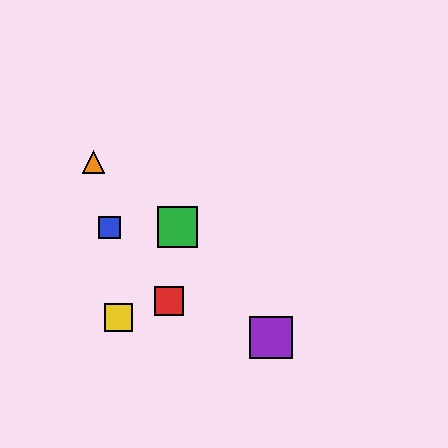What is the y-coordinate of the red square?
The red square is at y≈301.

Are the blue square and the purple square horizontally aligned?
No, the blue square is at y≈227 and the purple square is at y≈338.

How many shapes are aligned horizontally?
2 shapes (the blue square, the green square) are aligned horizontally.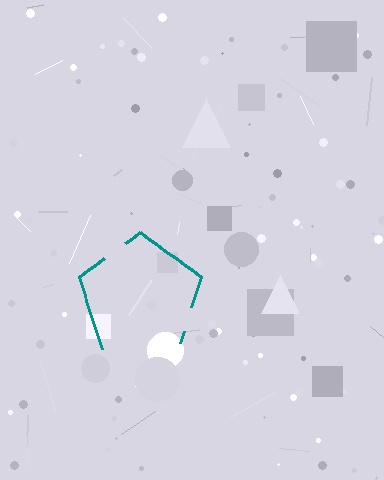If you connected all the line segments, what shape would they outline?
They would outline a pentagon.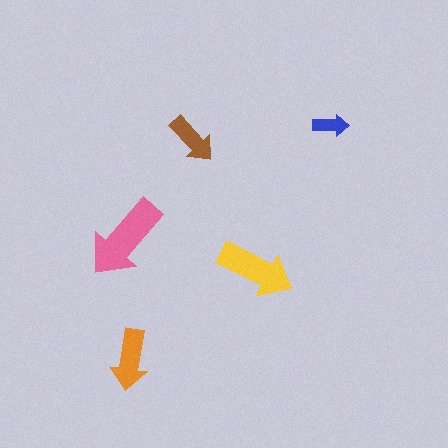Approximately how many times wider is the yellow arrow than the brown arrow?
About 1.5 times wider.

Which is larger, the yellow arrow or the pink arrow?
The pink one.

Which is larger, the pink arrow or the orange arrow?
The pink one.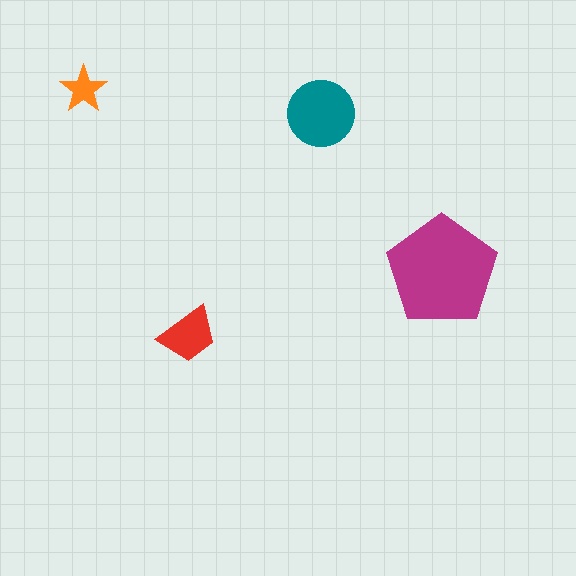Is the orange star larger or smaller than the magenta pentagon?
Smaller.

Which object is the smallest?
The orange star.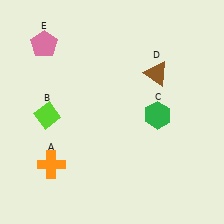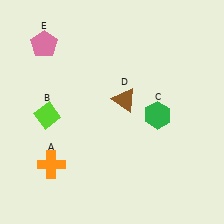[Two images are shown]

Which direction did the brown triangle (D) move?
The brown triangle (D) moved left.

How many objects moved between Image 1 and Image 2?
1 object moved between the two images.